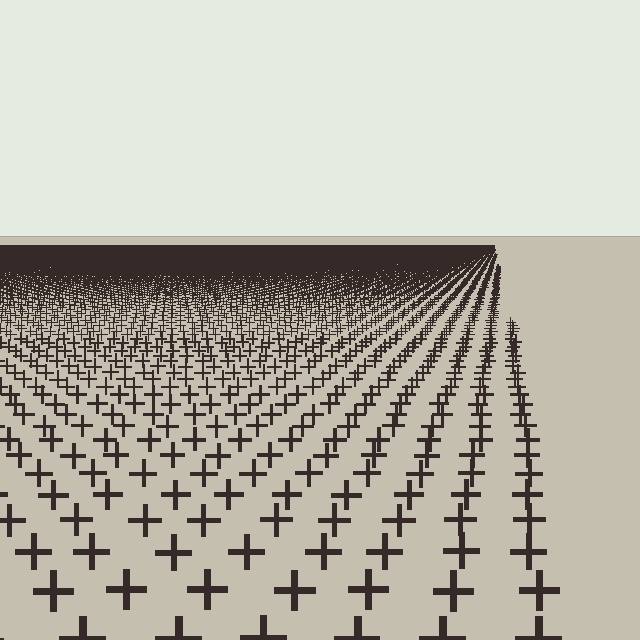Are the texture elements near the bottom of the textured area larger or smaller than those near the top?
Larger. Near the bottom, elements are closer to the viewer and appear at a bigger on-screen size.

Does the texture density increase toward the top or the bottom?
Density increases toward the top.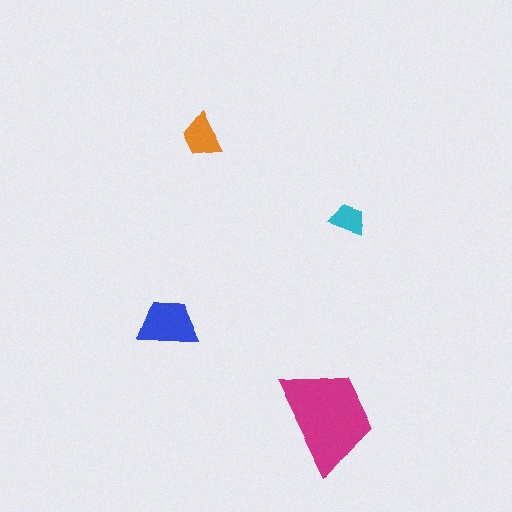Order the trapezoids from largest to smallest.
the magenta one, the blue one, the orange one, the cyan one.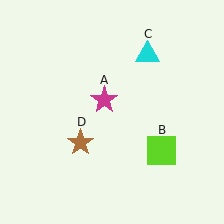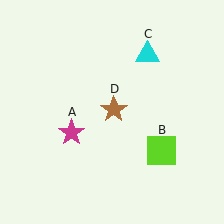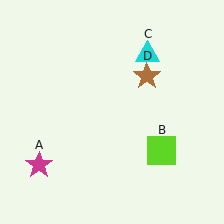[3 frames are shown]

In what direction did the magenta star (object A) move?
The magenta star (object A) moved down and to the left.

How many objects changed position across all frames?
2 objects changed position: magenta star (object A), brown star (object D).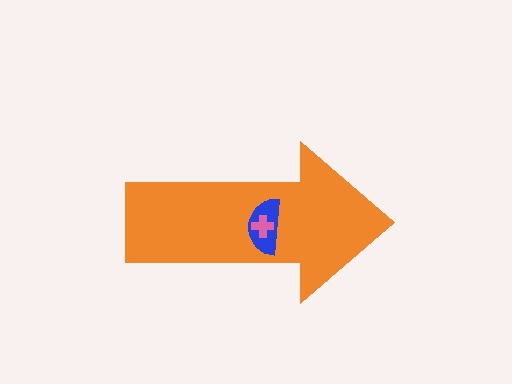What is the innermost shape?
The pink cross.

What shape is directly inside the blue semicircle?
The pink cross.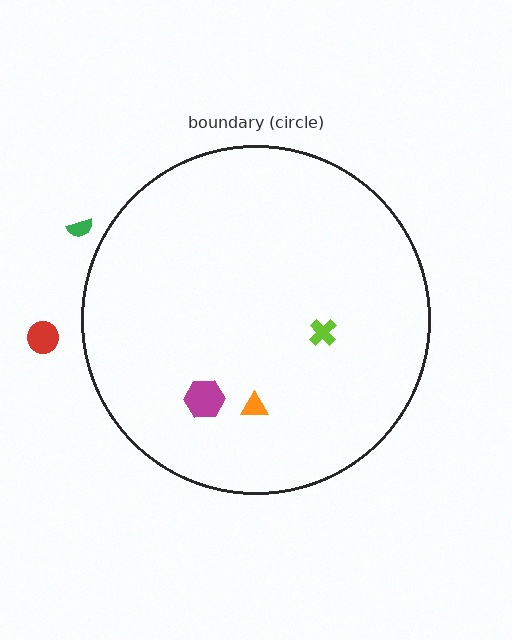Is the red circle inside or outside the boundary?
Outside.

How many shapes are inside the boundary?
3 inside, 2 outside.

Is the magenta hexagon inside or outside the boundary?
Inside.